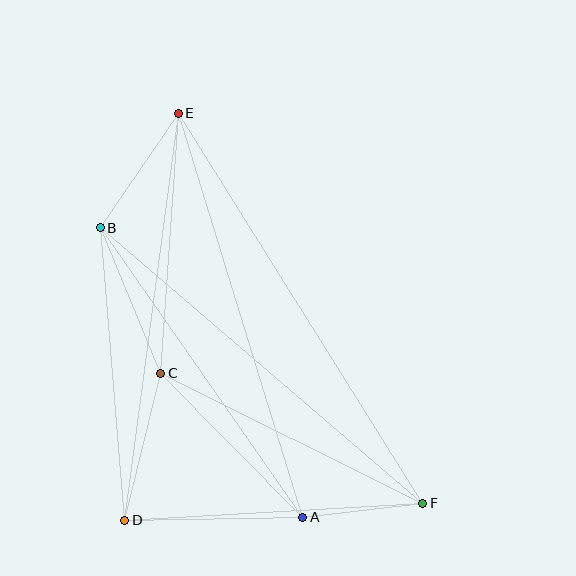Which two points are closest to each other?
Points A and F are closest to each other.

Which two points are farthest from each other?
Points E and F are farthest from each other.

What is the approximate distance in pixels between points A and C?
The distance between A and C is approximately 203 pixels.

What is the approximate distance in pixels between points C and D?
The distance between C and D is approximately 151 pixels.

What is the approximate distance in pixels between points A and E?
The distance between A and E is approximately 423 pixels.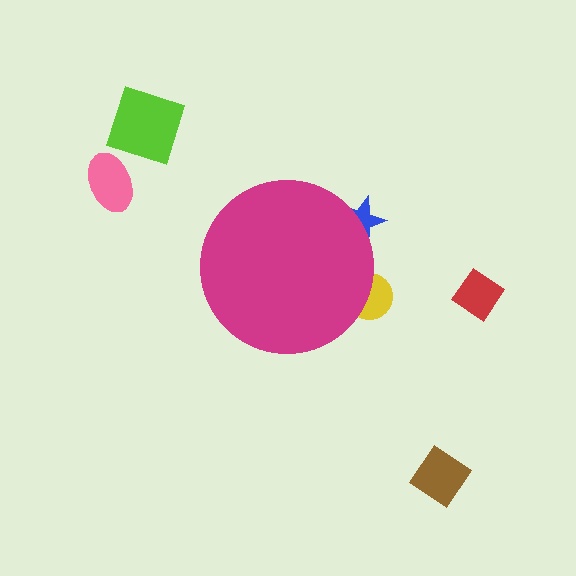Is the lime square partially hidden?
No, the lime square is fully visible.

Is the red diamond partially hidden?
No, the red diamond is fully visible.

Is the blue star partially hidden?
Yes, the blue star is partially hidden behind the magenta circle.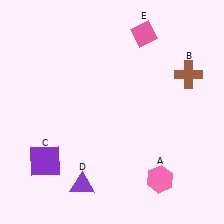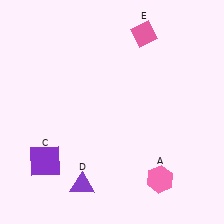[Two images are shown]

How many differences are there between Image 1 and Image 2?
There is 1 difference between the two images.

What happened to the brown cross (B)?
The brown cross (B) was removed in Image 2. It was in the top-right area of Image 1.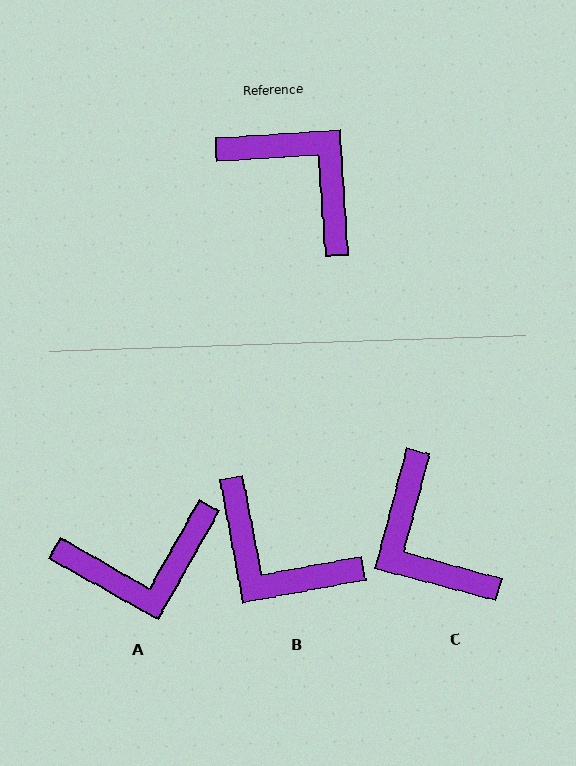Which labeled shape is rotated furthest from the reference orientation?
B, about 173 degrees away.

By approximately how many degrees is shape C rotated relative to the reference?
Approximately 161 degrees counter-clockwise.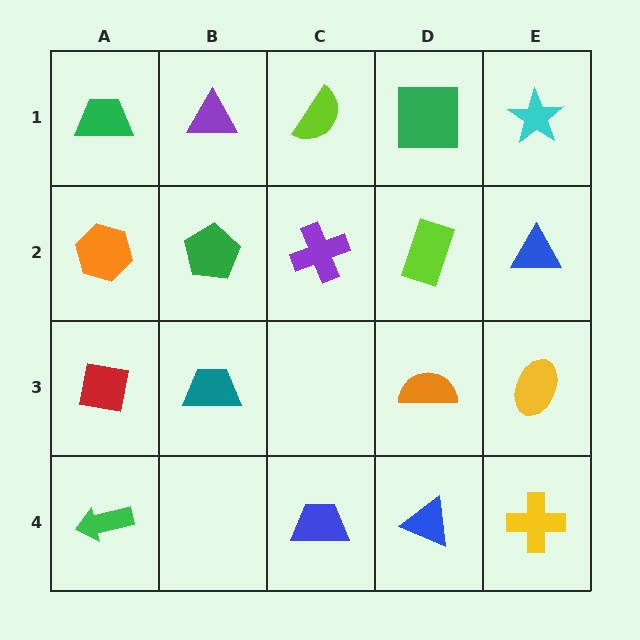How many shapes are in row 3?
4 shapes.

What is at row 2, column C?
A purple cross.